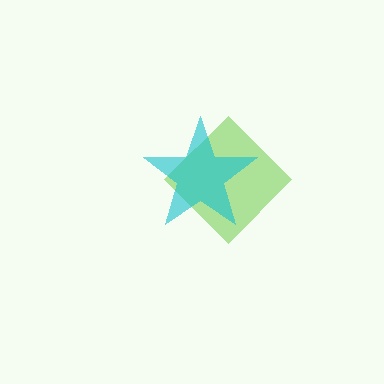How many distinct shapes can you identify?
There are 2 distinct shapes: a lime diamond, a cyan star.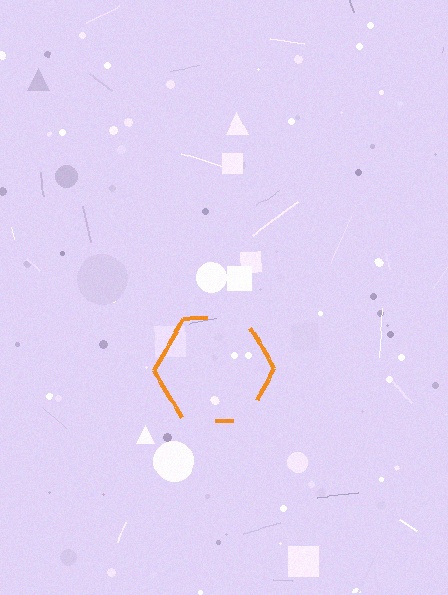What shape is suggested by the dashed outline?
The dashed outline suggests a hexagon.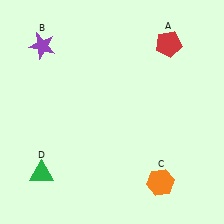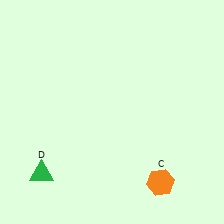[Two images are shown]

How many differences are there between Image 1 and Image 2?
There are 2 differences between the two images.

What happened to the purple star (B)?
The purple star (B) was removed in Image 2. It was in the top-left area of Image 1.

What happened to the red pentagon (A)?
The red pentagon (A) was removed in Image 2. It was in the top-right area of Image 1.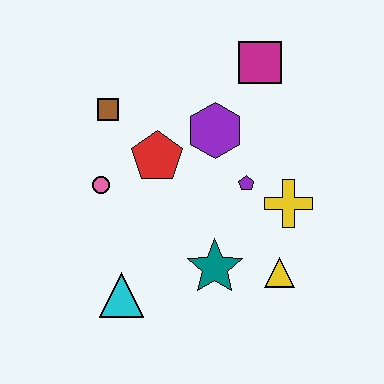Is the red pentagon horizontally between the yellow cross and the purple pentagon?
No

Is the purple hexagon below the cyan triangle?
No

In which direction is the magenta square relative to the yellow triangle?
The magenta square is above the yellow triangle.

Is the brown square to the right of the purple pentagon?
No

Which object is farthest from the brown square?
The yellow triangle is farthest from the brown square.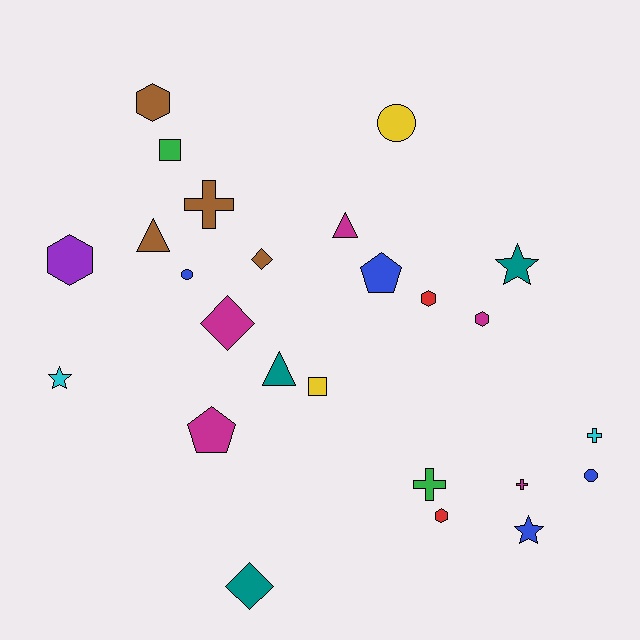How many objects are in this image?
There are 25 objects.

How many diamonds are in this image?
There are 3 diamonds.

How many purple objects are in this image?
There is 1 purple object.